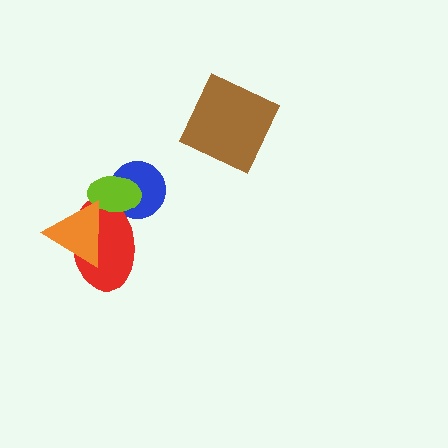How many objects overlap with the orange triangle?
2 objects overlap with the orange triangle.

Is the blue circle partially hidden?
Yes, it is partially covered by another shape.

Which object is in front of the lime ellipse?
The orange triangle is in front of the lime ellipse.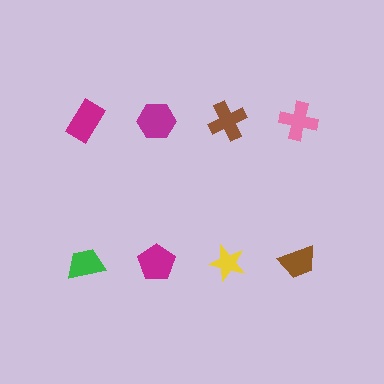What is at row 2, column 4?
A brown trapezoid.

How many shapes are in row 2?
4 shapes.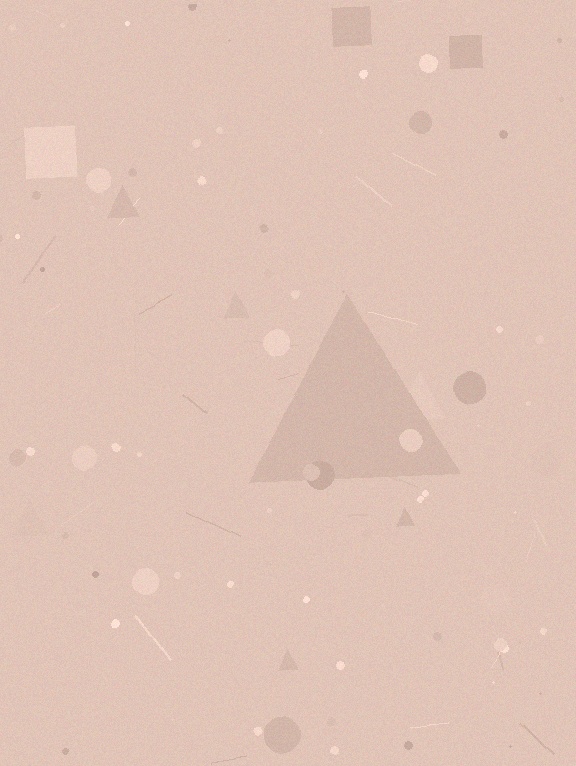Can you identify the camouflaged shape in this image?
The camouflaged shape is a triangle.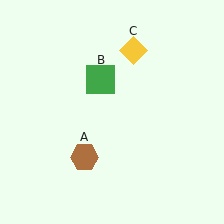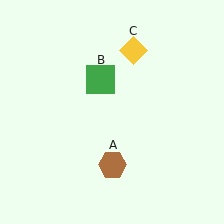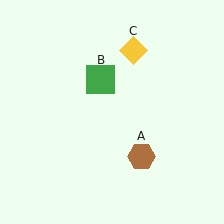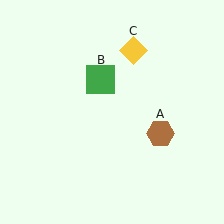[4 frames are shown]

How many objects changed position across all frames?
1 object changed position: brown hexagon (object A).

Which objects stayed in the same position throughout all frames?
Green square (object B) and yellow diamond (object C) remained stationary.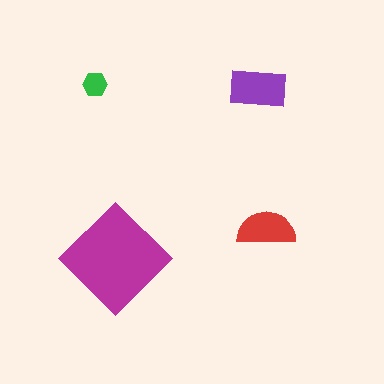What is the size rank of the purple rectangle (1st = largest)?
2nd.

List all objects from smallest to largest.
The green hexagon, the red semicircle, the purple rectangle, the magenta diamond.